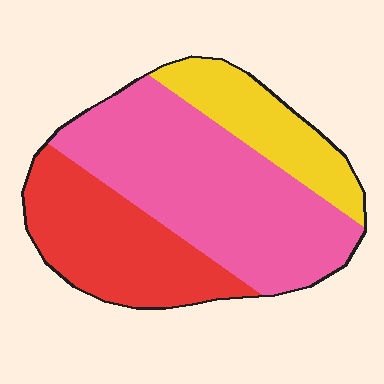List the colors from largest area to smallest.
From largest to smallest: pink, red, yellow.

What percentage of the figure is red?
Red covers about 30% of the figure.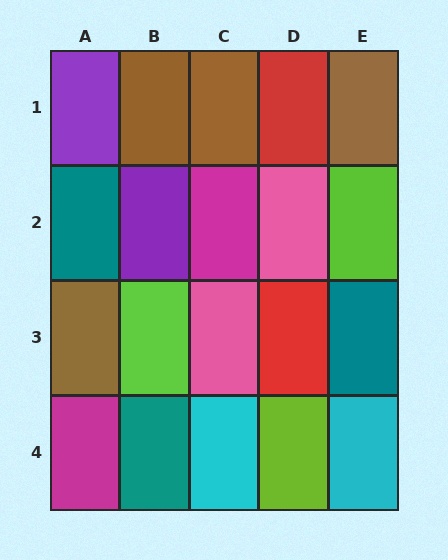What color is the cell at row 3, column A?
Brown.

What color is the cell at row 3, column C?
Pink.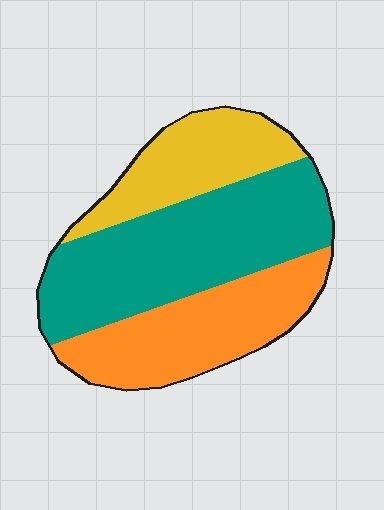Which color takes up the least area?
Yellow, at roughly 25%.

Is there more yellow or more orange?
Orange.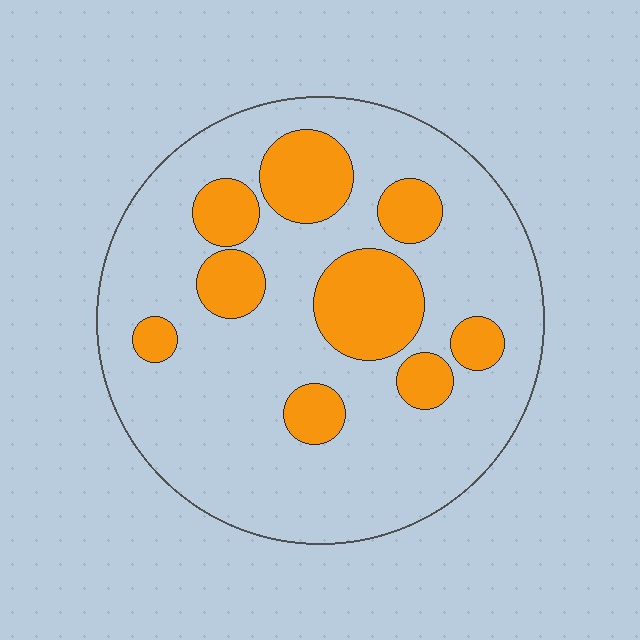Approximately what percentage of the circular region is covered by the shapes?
Approximately 25%.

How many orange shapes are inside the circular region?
9.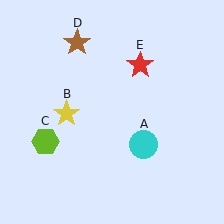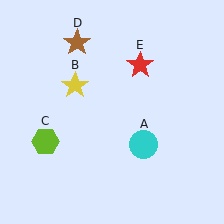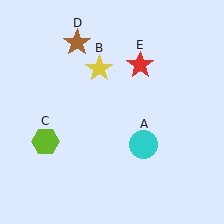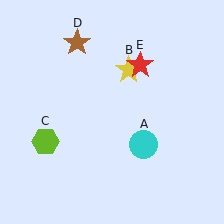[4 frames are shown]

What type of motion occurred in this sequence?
The yellow star (object B) rotated clockwise around the center of the scene.